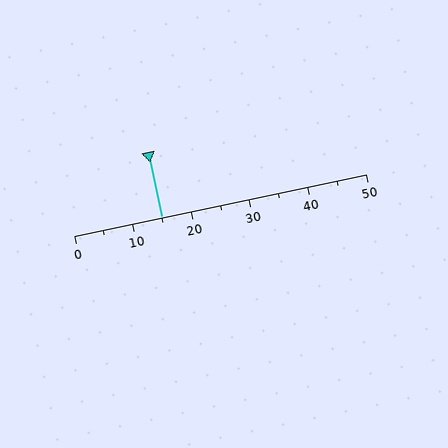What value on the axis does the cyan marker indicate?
The marker indicates approximately 15.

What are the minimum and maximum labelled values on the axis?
The axis runs from 0 to 50.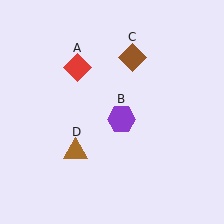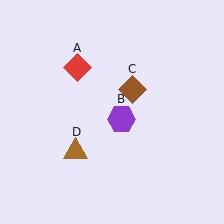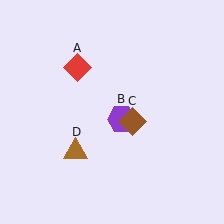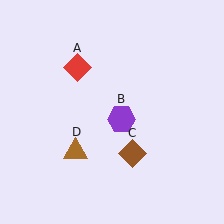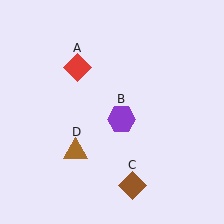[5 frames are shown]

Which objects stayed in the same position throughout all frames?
Red diamond (object A) and purple hexagon (object B) and brown triangle (object D) remained stationary.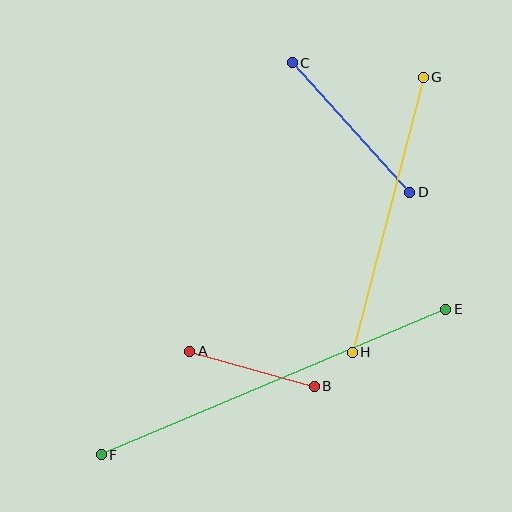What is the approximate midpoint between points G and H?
The midpoint is at approximately (388, 215) pixels.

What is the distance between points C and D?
The distance is approximately 175 pixels.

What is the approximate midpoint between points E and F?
The midpoint is at approximately (273, 382) pixels.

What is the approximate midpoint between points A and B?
The midpoint is at approximately (252, 369) pixels.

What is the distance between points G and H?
The distance is approximately 284 pixels.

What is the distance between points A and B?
The distance is approximately 129 pixels.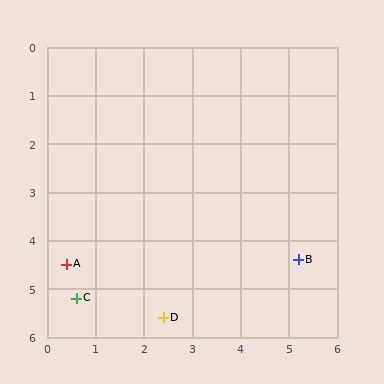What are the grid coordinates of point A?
Point A is at approximately (0.4, 4.5).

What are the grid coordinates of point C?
Point C is at approximately (0.6, 5.2).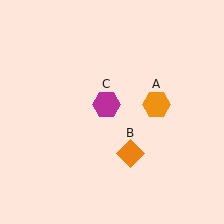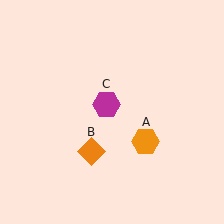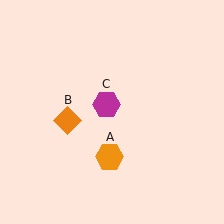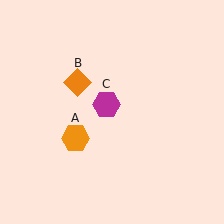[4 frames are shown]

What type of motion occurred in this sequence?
The orange hexagon (object A), orange diamond (object B) rotated clockwise around the center of the scene.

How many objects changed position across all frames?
2 objects changed position: orange hexagon (object A), orange diamond (object B).